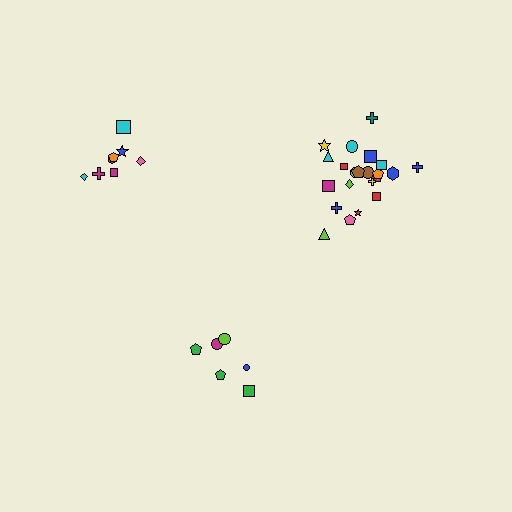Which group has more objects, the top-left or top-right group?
The top-right group.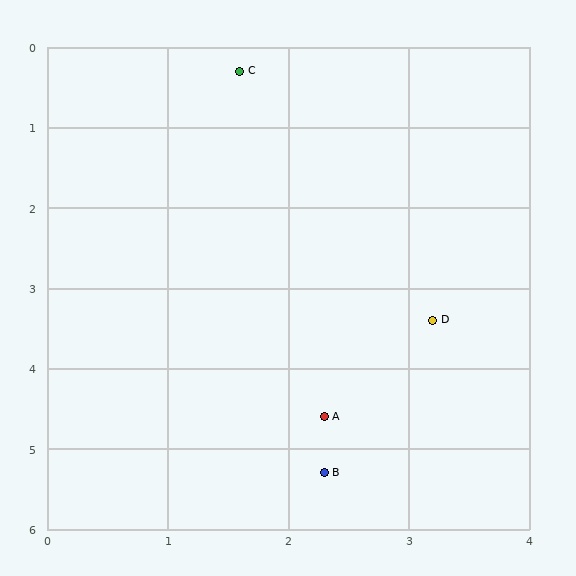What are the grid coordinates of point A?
Point A is at approximately (2.3, 4.6).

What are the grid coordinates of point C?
Point C is at approximately (1.6, 0.3).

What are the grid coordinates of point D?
Point D is at approximately (3.2, 3.4).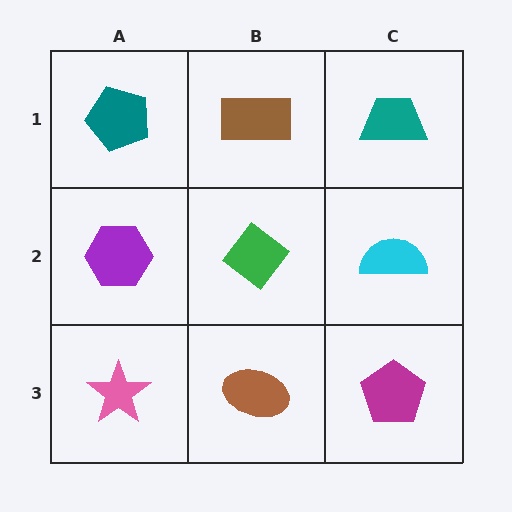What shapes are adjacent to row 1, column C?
A cyan semicircle (row 2, column C), a brown rectangle (row 1, column B).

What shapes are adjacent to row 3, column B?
A green diamond (row 2, column B), a pink star (row 3, column A), a magenta pentagon (row 3, column C).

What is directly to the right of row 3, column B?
A magenta pentagon.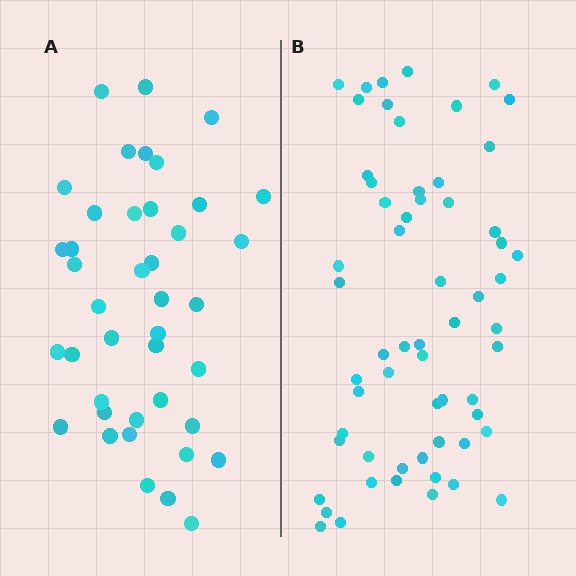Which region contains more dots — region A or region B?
Region B (the right region) has more dots.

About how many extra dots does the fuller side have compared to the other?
Region B has approximately 20 more dots than region A.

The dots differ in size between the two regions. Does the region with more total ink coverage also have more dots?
No. Region A has more total ink coverage because its dots are larger, but region B actually contains more individual dots. Total area can be misleading — the number of items is what matters here.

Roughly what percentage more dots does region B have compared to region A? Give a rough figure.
About 45% more.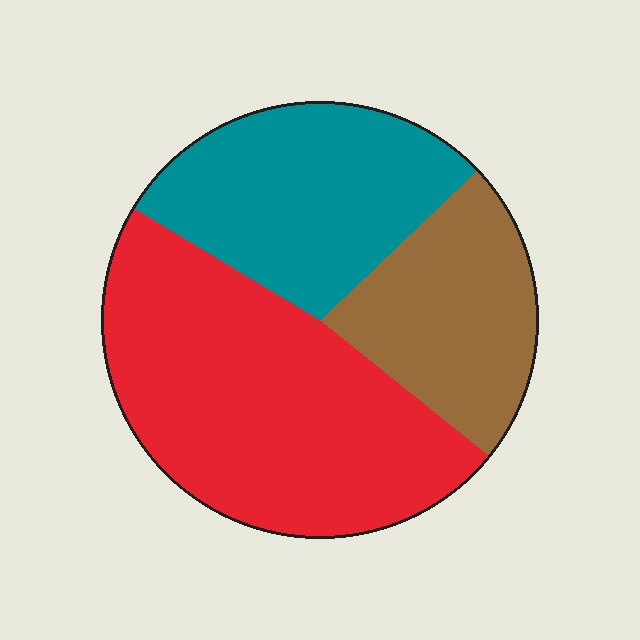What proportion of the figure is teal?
Teal covers around 30% of the figure.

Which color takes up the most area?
Red, at roughly 50%.